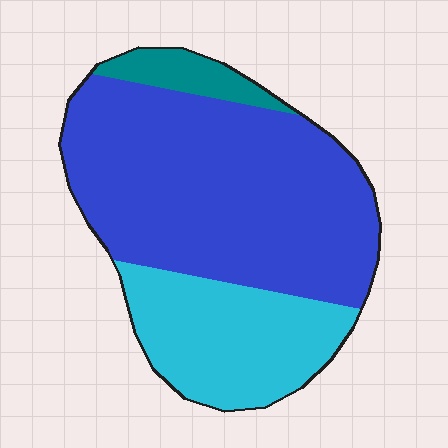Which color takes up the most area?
Blue, at roughly 65%.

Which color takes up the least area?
Teal, at roughly 5%.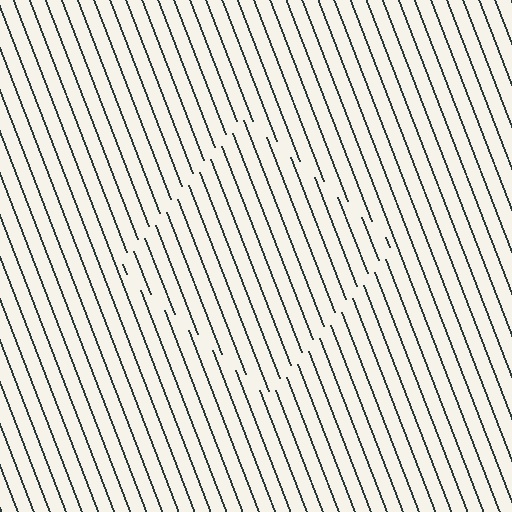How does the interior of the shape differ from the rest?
The interior of the shape contains the same grating, shifted by half a period — the contour is defined by the phase discontinuity where line-ends from the inner and outer gratings abut.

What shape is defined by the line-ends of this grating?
An illusory square. The interior of the shape contains the same grating, shifted by half a period — the contour is defined by the phase discontinuity where line-ends from the inner and outer gratings abut.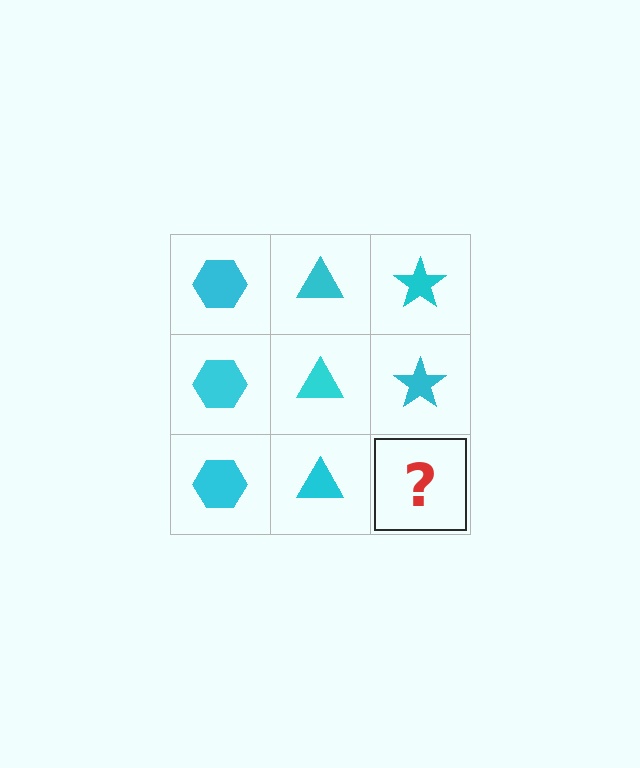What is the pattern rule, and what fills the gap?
The rule is that each column has a consistent shape. The gap should be filled with a cyan star.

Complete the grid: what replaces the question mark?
The question mark should be replaced with a cyan star.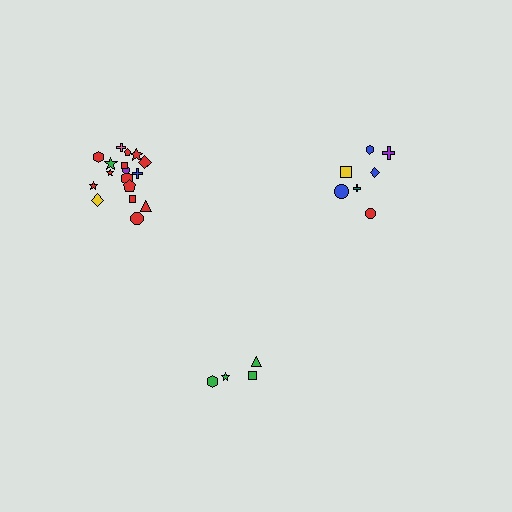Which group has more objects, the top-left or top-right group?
The top-left group.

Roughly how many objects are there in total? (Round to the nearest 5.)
Roughly 30 objects in total.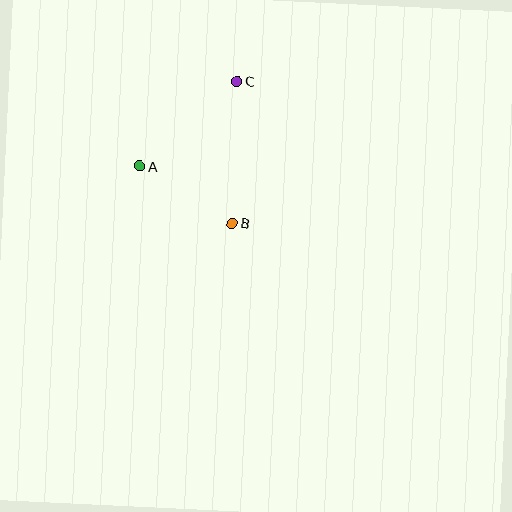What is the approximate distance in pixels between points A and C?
The distance between A and C is approximately 129 pixels.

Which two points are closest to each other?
Points A and B are closest to each other.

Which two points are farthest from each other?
Points B and C are farthest from each other.